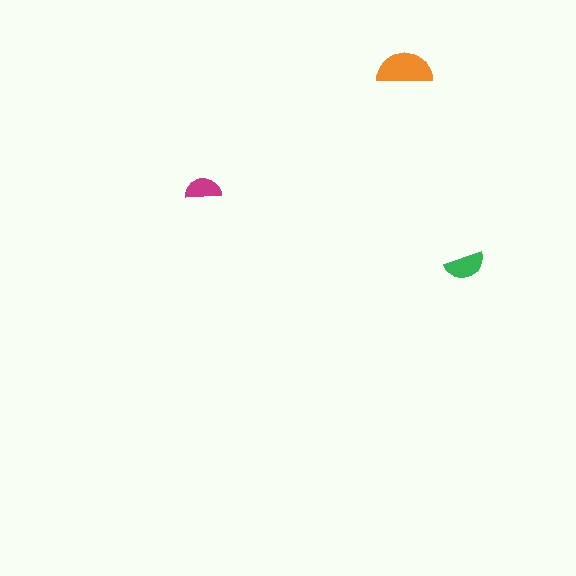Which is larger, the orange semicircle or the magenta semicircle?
The orange one.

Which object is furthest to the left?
The magenta semicircle is leftmost.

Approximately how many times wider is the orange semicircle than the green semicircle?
About 1.5 times wider.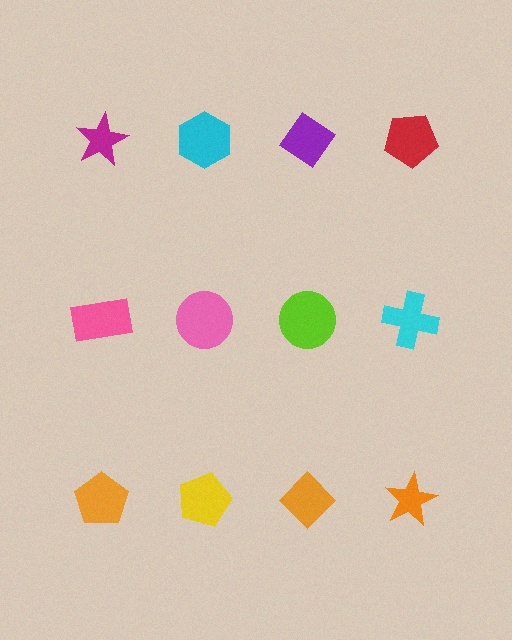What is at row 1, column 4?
A red pentagon.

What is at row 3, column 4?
An orange star.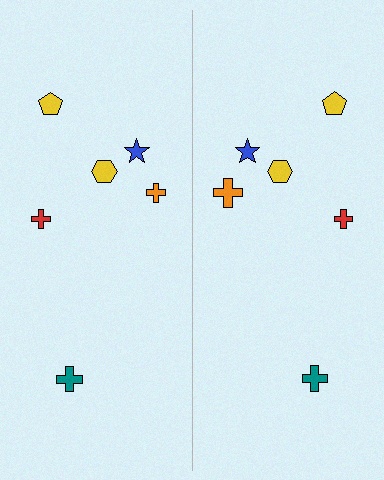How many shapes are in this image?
There are 12 shapes in this image.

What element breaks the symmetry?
The orange cross on the right side has a different size than its mirror counterpart.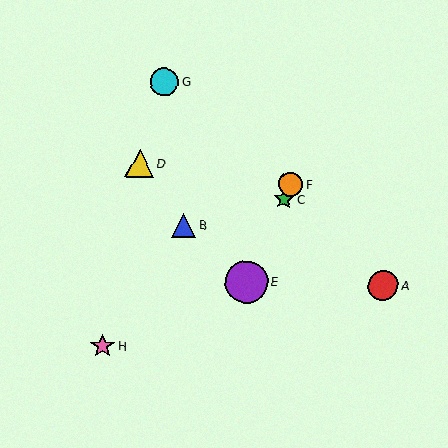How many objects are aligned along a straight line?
3 objects (C, E, F) are aligned along a straight line.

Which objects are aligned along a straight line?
Objects C, E, F are aligned along a straight line.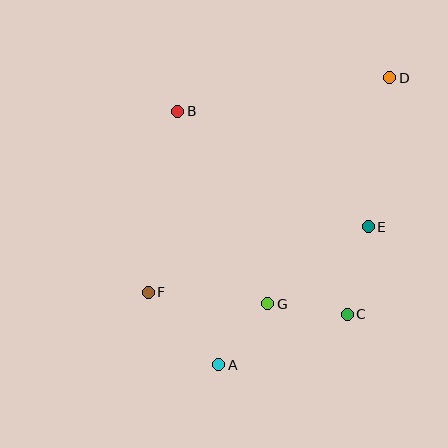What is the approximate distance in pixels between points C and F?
The distance between C and F is approximately 200 pixels.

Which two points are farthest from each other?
Points A and D are farthest from each other.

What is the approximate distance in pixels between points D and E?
The distance between D and E is approximately 151 pixels.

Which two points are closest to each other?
Points A and G are closest to each other.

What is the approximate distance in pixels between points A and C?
The distance between A and C is approximately 138 pixels.